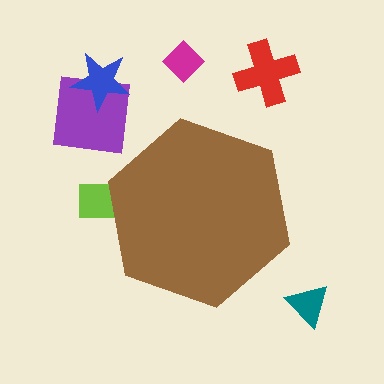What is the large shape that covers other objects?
A brown hexagon.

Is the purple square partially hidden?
No, the purple square is fully visible.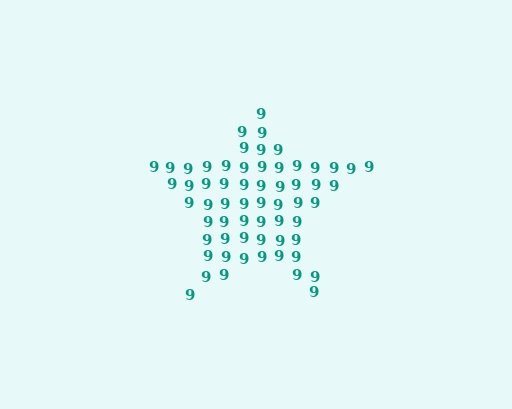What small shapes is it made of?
It is made of small digit 9's.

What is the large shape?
The large shape is a star.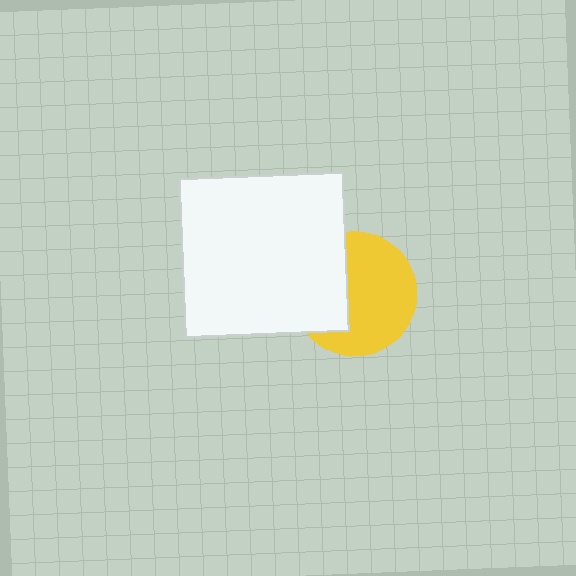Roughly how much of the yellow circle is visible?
About half of it is visible (roughly 63%).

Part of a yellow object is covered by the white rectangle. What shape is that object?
It is a circle.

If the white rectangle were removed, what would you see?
You would see the complete yellow circle.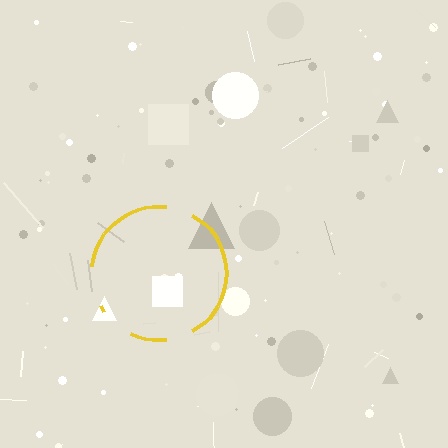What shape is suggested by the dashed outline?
The dashed outline suggests a circle.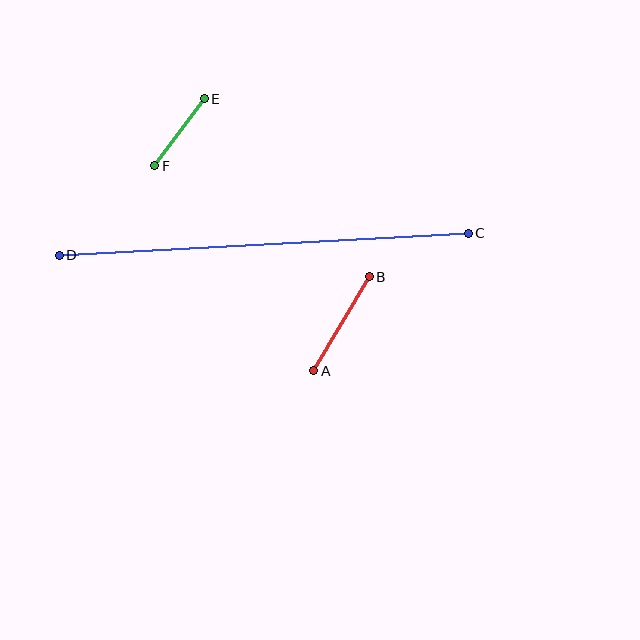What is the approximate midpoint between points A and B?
The midpoint is at approximately (342, 324) pixels.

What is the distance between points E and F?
The distance is approximately 84 pixels.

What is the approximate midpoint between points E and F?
The midpoint is at approximately (179, 132) pixels.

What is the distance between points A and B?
The distance is approximately 109 pixels.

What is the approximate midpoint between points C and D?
The midpoint is at approximately (264, 244) pixels.